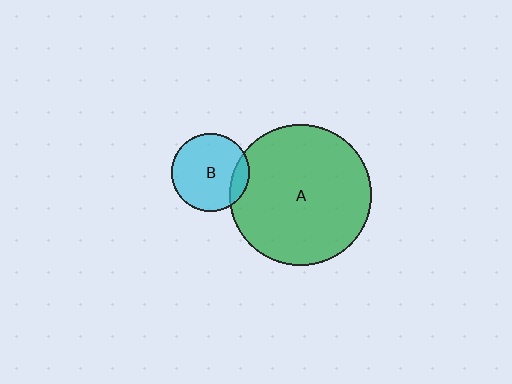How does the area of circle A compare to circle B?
Approximately 3.3 times.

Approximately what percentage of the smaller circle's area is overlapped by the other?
Approximately 15%.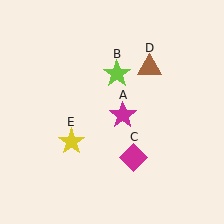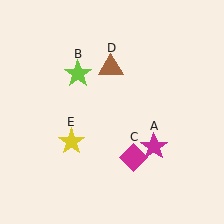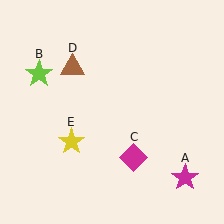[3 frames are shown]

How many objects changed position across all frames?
3 objects changed position: magenta star (object A), lime star (object B), brown triangle (object D).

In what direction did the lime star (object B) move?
The lime star (object B) moved left.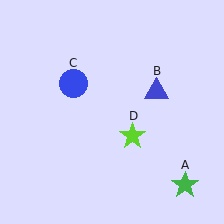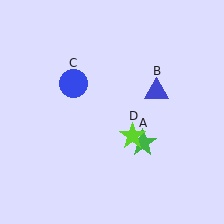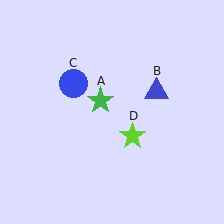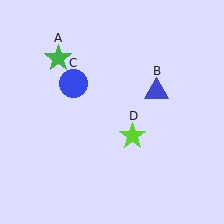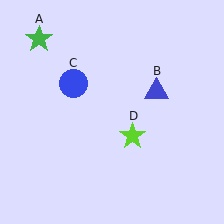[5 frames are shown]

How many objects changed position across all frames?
1 object changed position: green star (object A).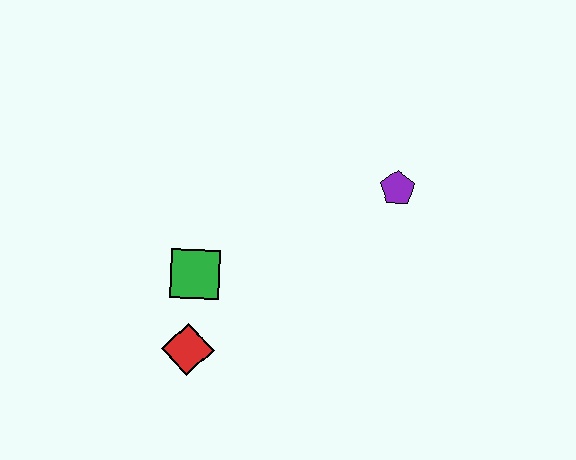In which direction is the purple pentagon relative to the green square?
The purple pentagon is to the right of the green square.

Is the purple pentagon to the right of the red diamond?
Yes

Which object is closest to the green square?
The red diamond is closest to the green square.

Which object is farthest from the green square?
The purple pentagon is farthest from the green square.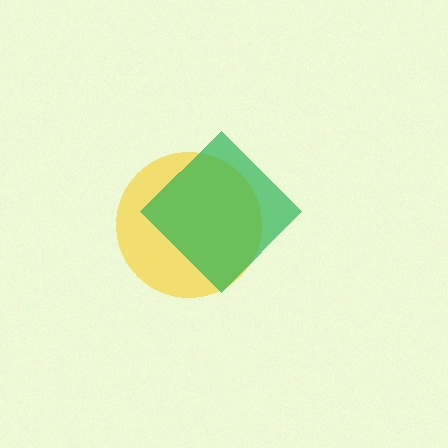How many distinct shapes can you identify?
There are 2 distinct shapes: a yellow circle, a green diamond.